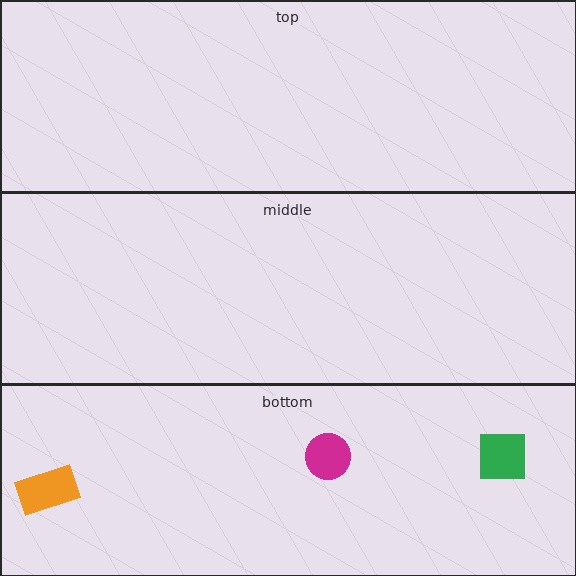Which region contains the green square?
The bottom region.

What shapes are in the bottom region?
The orange rectangle, the green square, the magenta circle.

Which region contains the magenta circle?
The bottom region.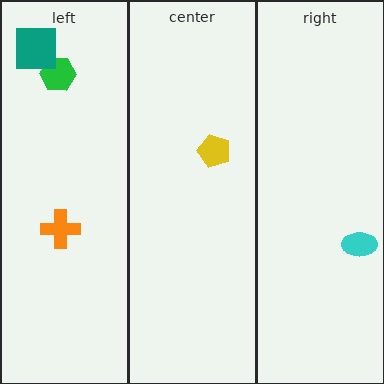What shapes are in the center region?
The yellow pentagon.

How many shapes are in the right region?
1.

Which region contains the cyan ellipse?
The right region.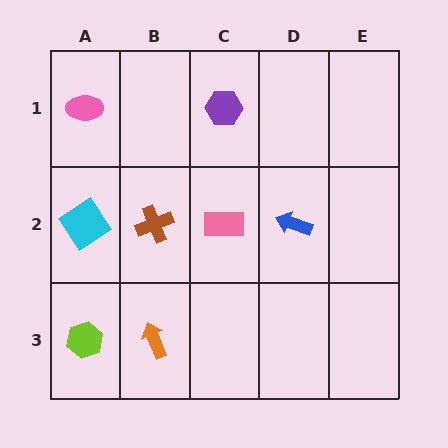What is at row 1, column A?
A pink ellipse.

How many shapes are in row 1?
2 shapes.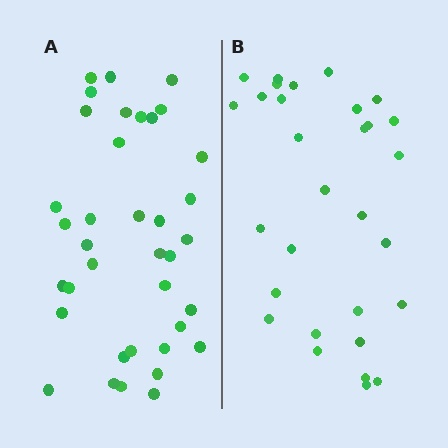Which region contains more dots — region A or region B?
Region A (the left region) has more dots.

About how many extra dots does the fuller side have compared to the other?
Region A has roughly 8 or so more dots than region B.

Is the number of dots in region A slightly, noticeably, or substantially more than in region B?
Region A has only slightly more — the two regions are fairly close. The ratio is roughly 1.2 to 1.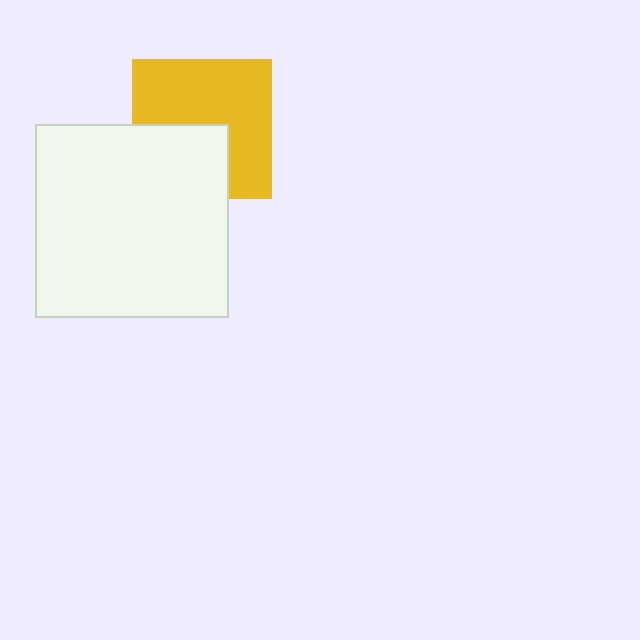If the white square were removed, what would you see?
You would see the complete yellow square.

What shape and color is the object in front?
The object in front is a white square.